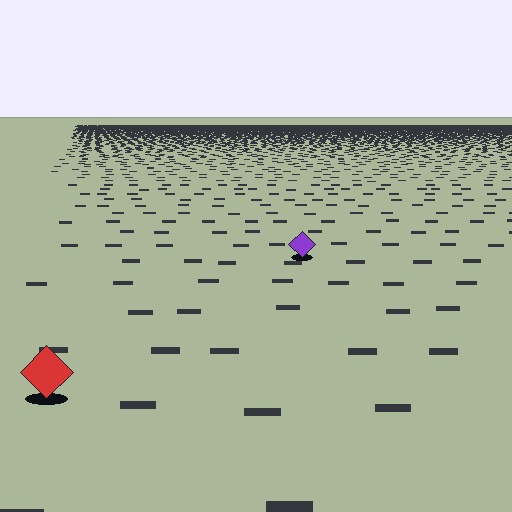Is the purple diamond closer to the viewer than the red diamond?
No. The red diamond is closer — you can tell from the texture gradient: the ground texture is coarser near it.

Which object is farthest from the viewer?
The purple diamond is farthest from the viewer. It appears smaller and the ground texture around it is denser.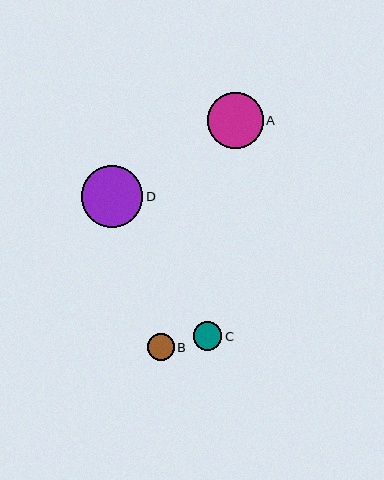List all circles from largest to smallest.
From largest to smallest: D, A, C, B.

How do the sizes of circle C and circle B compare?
Circle C and circle B are approximately the same size.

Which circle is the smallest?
Circle B is the smallest with a size of approximately 27 pixels.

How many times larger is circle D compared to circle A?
Circle D is approximately 1.1 times the size of circle A.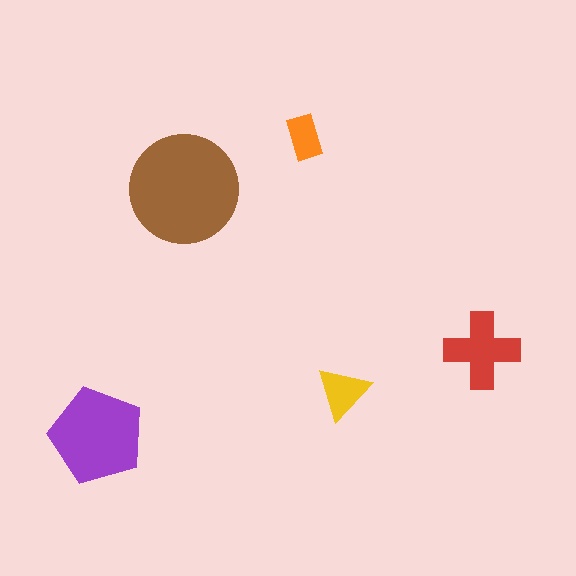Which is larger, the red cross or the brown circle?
The brown circle.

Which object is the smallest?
The orange rectangle.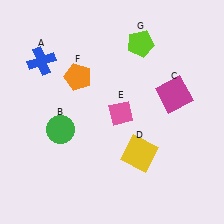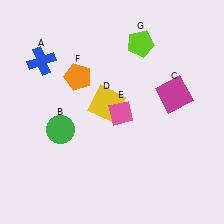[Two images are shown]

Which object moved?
The yellow square (D) moved up.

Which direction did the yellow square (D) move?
The yellow square (D) moved up.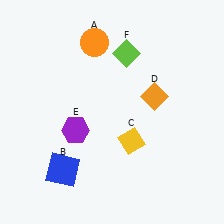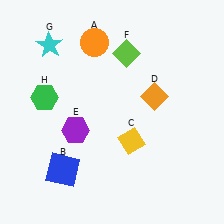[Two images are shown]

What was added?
A cyan star (G), a green hexagon (H) were added in Image 2.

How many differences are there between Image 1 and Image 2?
There are 2 differences between the two images.